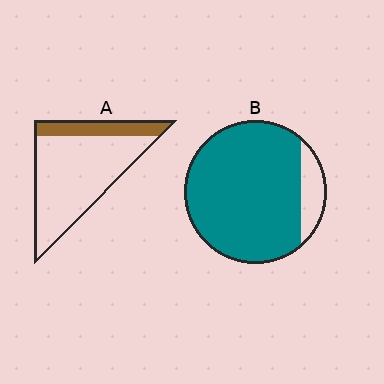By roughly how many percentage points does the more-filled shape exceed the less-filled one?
By roughly 65 percentage points (B over A).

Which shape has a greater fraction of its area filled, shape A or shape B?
Shape B.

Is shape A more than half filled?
No.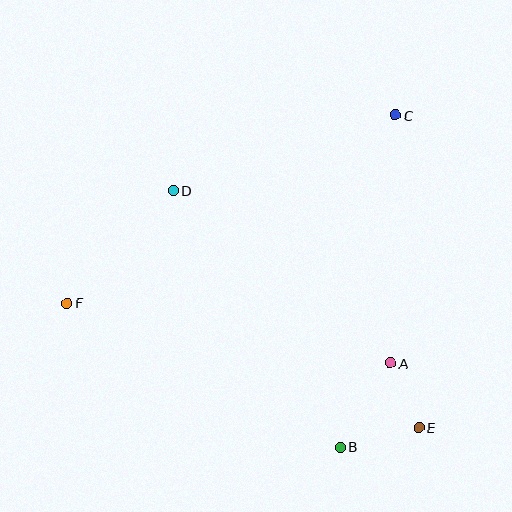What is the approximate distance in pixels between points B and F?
The distance between B and F is approximately 308 pixels.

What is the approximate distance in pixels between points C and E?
The distance between C and E is approximately 313 pixels.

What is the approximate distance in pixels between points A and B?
The distance between A and B is approximately 98 pixels.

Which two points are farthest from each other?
Points C and F are farthest from each other.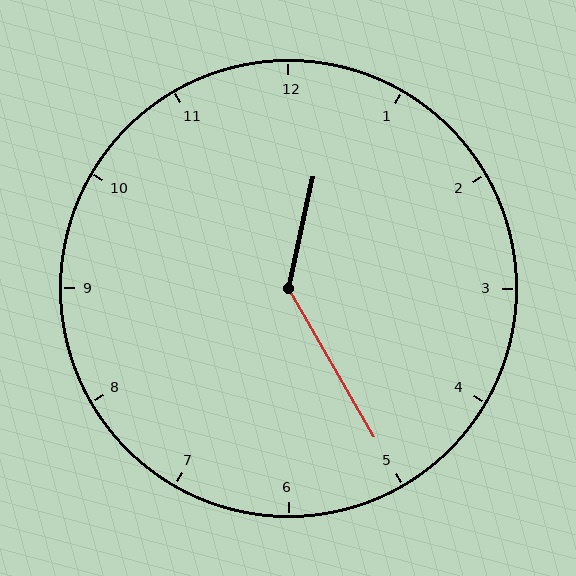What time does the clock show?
12:25.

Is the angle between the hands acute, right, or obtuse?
It is obtuse.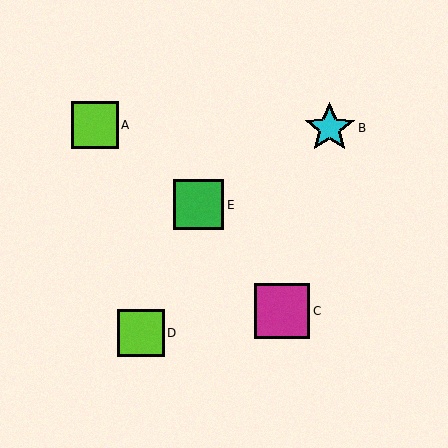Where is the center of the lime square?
The center of the lime square is at (141, 333).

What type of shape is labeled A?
Shape A is a lime square.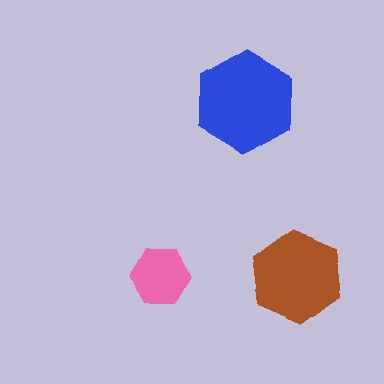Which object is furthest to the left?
The pink hexagon is leftmost.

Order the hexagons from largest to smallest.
the blue one, the brown one, the pink one.